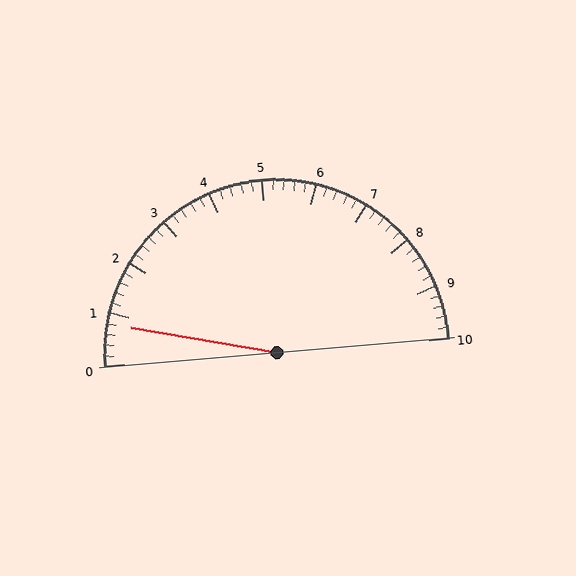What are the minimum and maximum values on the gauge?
The gauge ranges from 0 to 10.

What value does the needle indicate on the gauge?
The needle indicates approximately 0.8.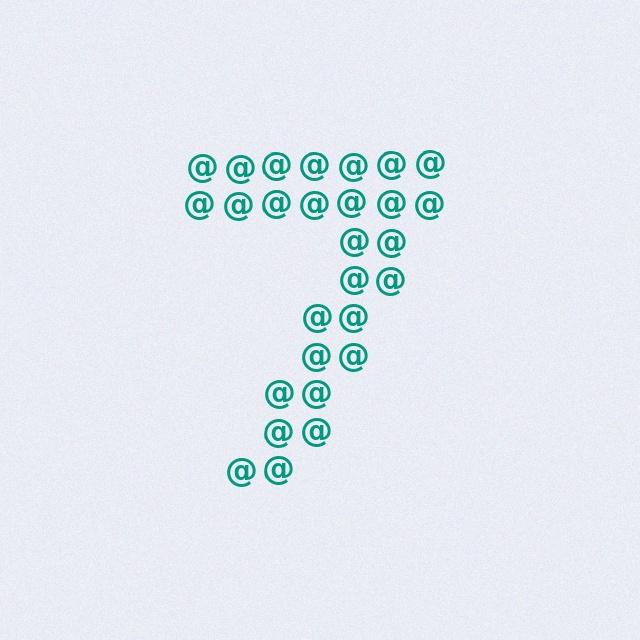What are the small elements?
The small elements are at signs.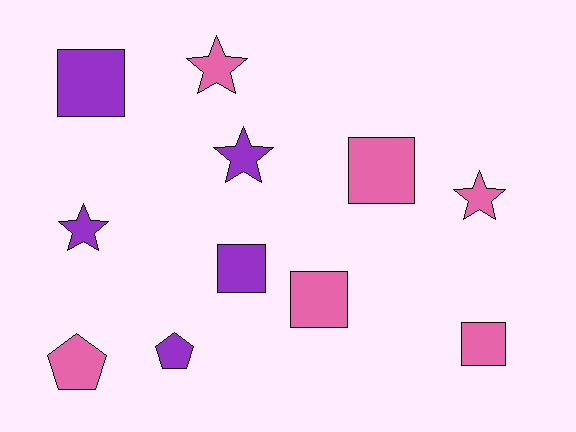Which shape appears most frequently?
Square, with 5 objects.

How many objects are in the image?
There are 11 objects.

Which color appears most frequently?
Pink, with 6 objects.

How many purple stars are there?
There are 2 purple stars.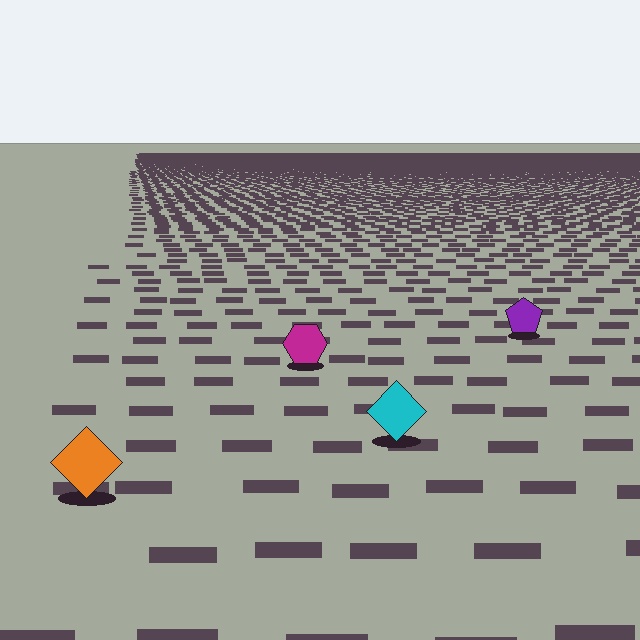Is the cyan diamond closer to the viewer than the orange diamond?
No. The orange diamond is closer — you can tell from the texture gradient: the ground texture is coarser near it.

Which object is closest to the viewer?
The orange diamond is closest. The texture marks near it are larger and more spread out.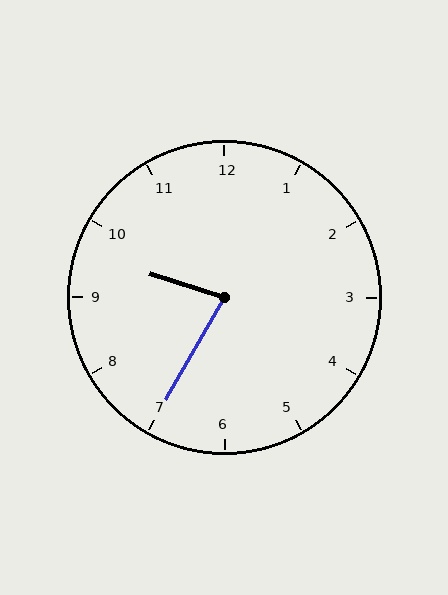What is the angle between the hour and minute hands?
Approximately 78 degrees.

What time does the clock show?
9:35.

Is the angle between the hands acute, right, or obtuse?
It is acute.